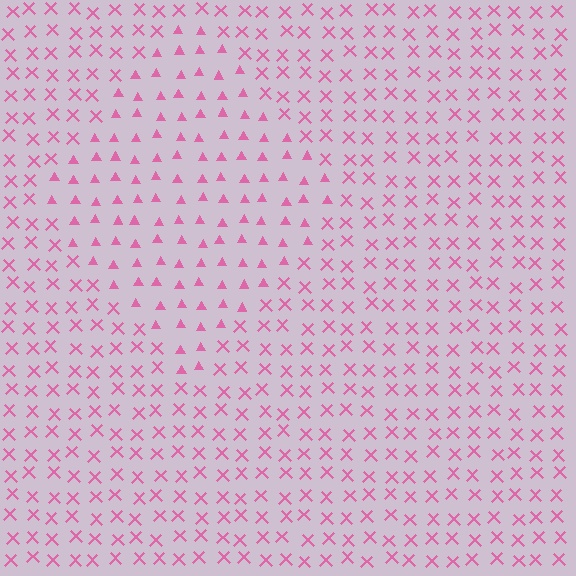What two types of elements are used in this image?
The image uses triangles inside the diamond region and X marks outside it.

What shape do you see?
I see a diamond.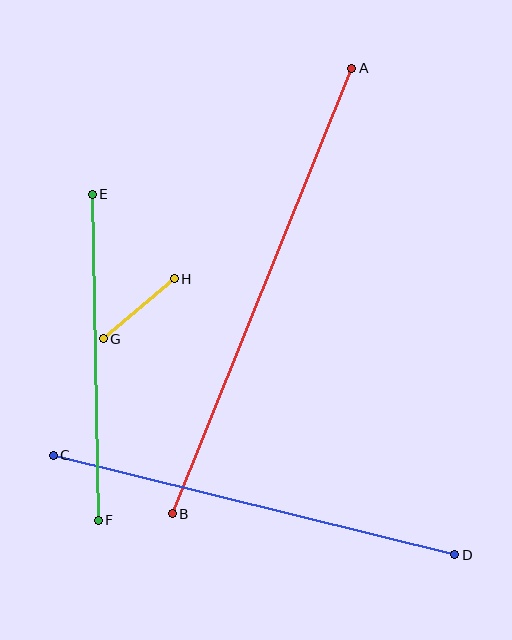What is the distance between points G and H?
The distance is approximately 93 pixels.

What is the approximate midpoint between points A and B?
The midpoint is at approximately (262, 291) pixels.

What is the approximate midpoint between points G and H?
The midpoint is at approximately (139, 309) pixels.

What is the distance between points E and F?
The distance is approximately 326 pixels.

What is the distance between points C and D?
The distance is approximately 414 pixels.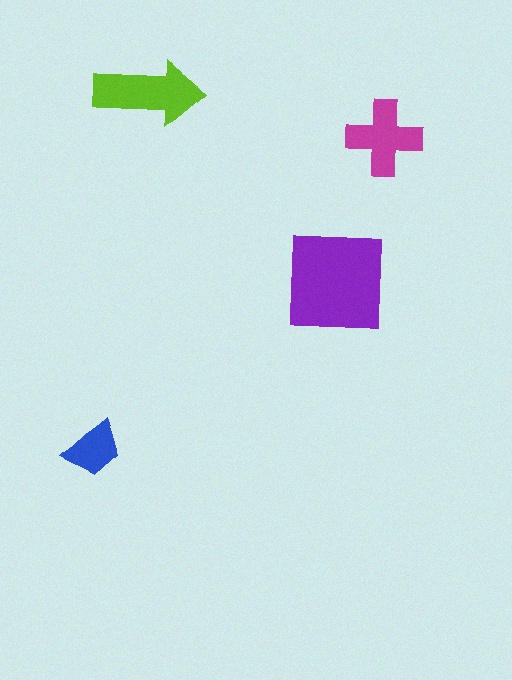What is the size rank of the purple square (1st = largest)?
1st.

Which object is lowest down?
The blue trapezoid is bottommost.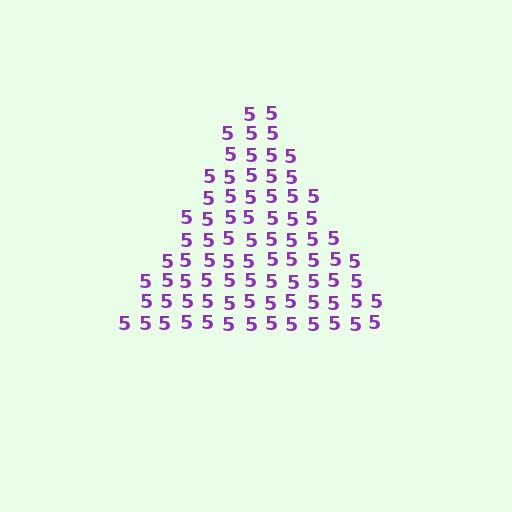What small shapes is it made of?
It is made of small digit 5's.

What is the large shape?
The large shape is a triangle.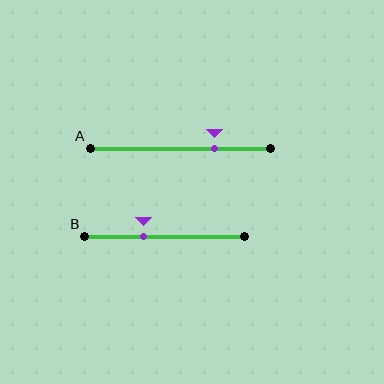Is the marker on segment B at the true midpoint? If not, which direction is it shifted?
No, the marker on segment B is shifted to the left by about 13% of the segment length.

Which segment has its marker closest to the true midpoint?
Segment B has its marker closest to the true midpoint.